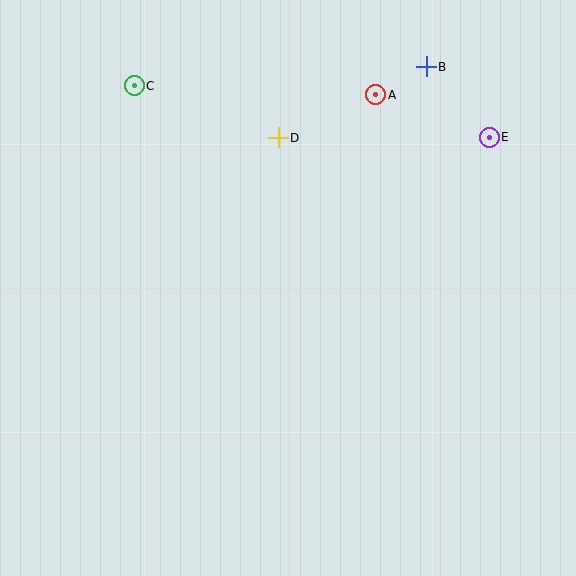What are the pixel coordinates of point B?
Point B is at (426, 67).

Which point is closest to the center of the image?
Point D at (278, 138) is closest to the center.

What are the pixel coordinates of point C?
Point C is at (134, 86).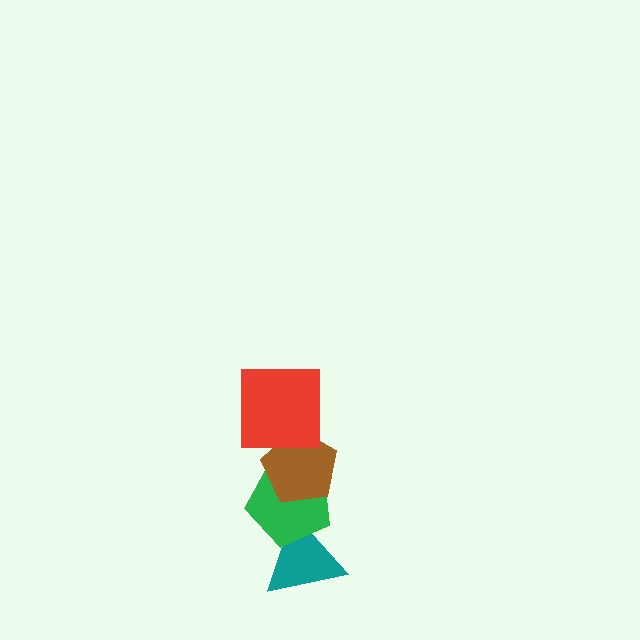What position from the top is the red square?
The red square is 1st from the top.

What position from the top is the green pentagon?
The green pentagon is 3rd from the top.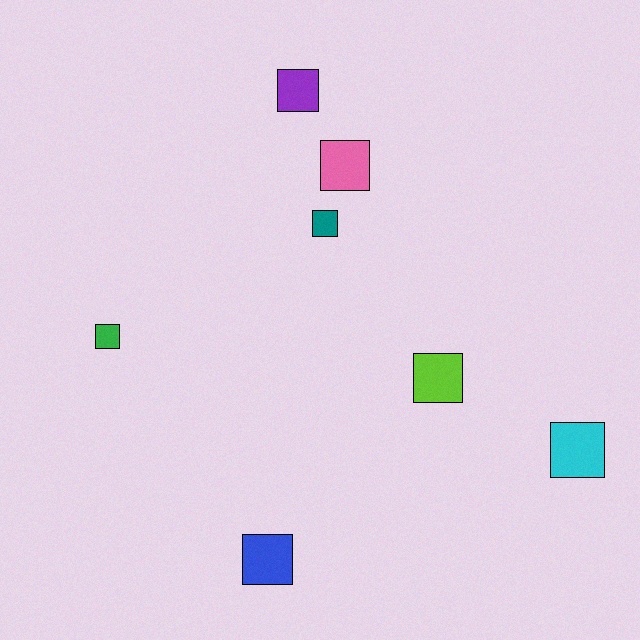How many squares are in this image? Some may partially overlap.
There are 7 squares.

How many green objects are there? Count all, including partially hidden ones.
There is 1 green object.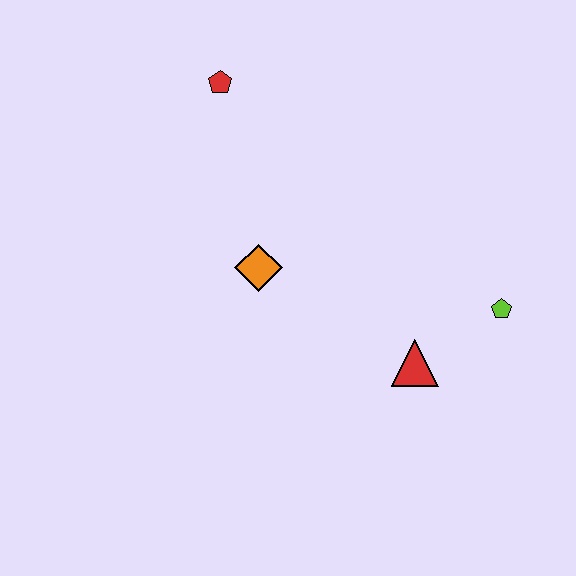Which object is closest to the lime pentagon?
The red triangle is closest to the lime pentagon.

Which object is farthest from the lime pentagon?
The red pentagon is farthest from the lime pentagon.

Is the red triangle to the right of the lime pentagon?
No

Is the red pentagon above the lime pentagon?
Yes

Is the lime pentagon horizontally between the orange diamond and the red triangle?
No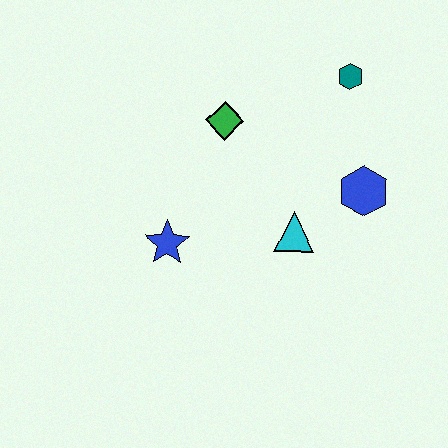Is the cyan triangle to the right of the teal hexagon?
No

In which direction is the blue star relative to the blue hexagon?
The blue star is to the left of the blue hexagon.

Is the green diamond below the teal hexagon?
Yes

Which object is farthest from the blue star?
The teal hexagon is farthest from the blue star.